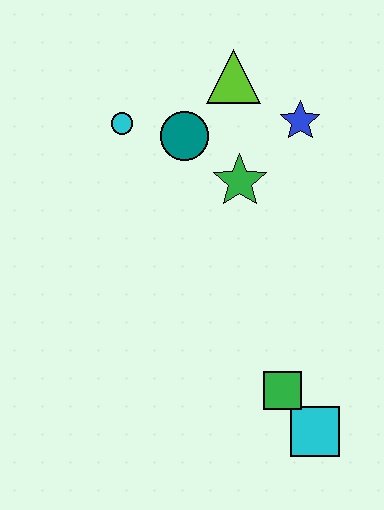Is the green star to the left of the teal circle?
No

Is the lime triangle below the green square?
No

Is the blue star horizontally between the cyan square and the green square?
Yes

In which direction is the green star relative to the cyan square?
The green star is above the cyan square.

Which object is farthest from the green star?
The cyan square is farthest from the green star.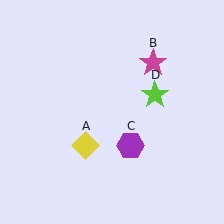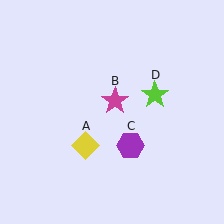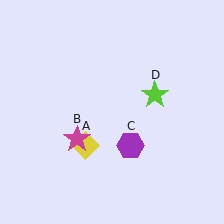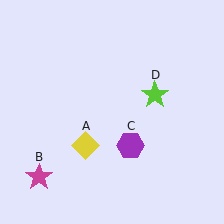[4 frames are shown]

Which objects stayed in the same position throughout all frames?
Yellow diamond (object A) and purple hexagon (object C) and lime star (object D) remained stationary.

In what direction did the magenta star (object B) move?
The magenta star (object B) moved down and to the left.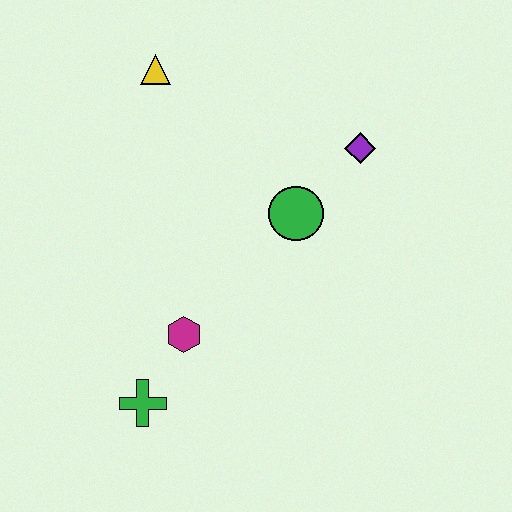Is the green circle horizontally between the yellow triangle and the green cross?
No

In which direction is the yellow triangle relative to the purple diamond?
The yellow triangle is to the left of the purple diamond.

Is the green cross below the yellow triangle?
Yes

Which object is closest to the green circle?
The purple diamond is closest to the green circle.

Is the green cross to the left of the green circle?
Yes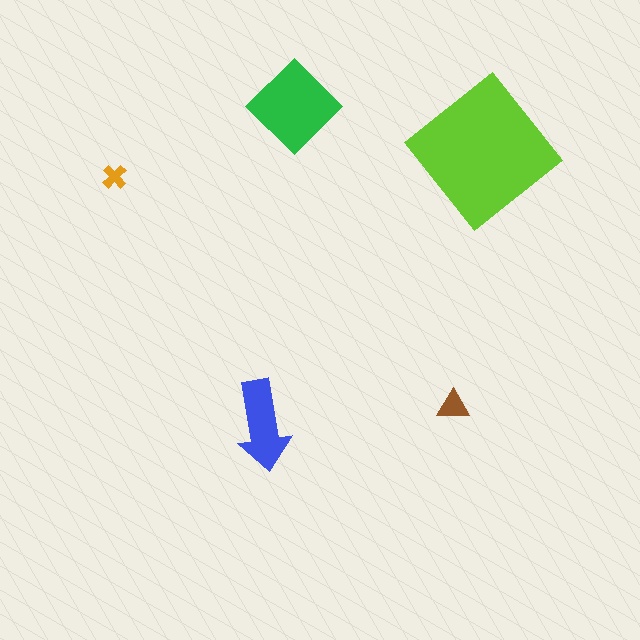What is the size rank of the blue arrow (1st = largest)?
3rd.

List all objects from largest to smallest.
The lime diamond, the green diamond, the blue arrow, the brown triangle, the orange cross.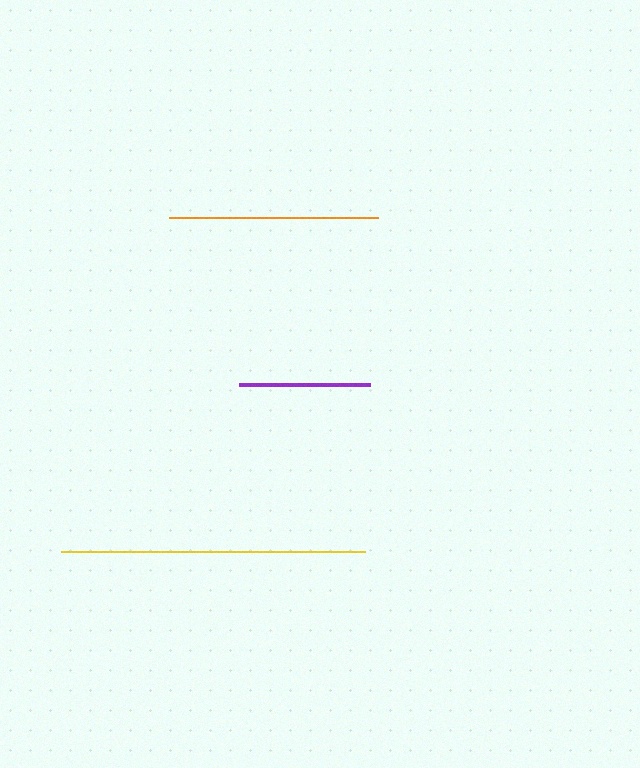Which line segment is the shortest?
The purple line is the shortest at approximately 131 pixels.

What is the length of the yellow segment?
The yellow segment is approximately 304 pixels long.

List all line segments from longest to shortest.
From longest to shortest: yellow, orange, purple.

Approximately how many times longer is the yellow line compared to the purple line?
The yellow line is approximately 2.3 times the length of the purple line.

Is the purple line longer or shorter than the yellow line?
The yellow line is longer than the purple line.